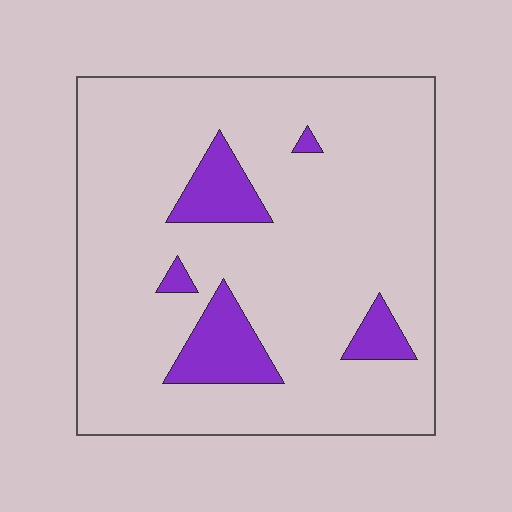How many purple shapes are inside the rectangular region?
5.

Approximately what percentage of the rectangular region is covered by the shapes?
Approximately 10%.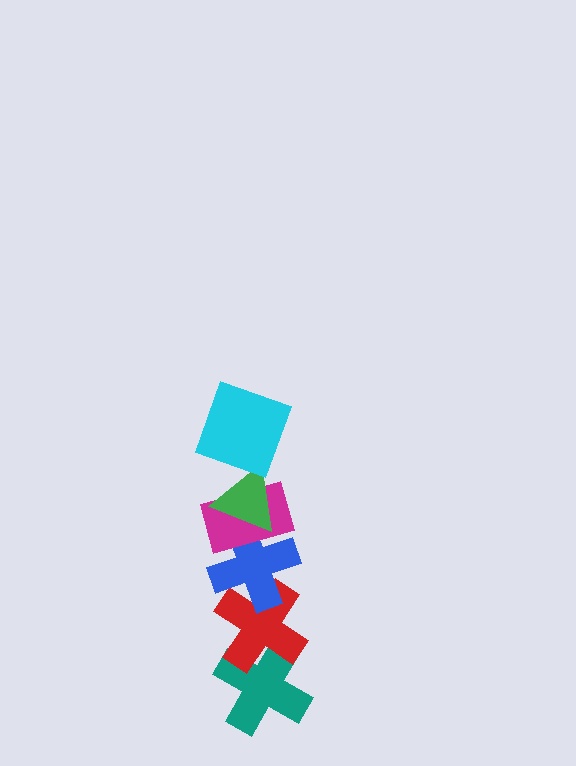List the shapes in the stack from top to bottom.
From top to bottom: the cyan square, the green triangle, the magenta rectangle, the blue cross, the red cross, the teal cross.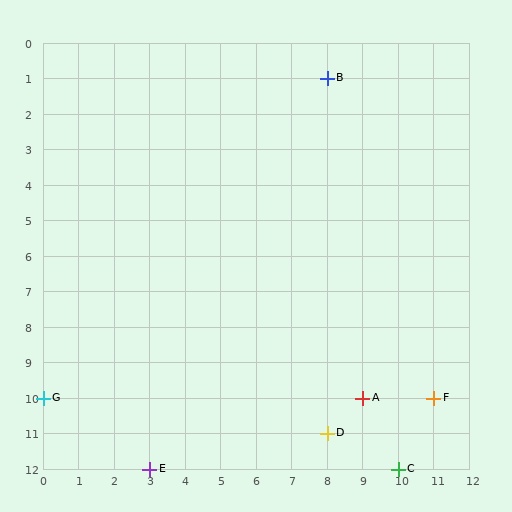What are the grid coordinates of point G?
Point G is at grid coordinates (0, 10).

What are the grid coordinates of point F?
Point F is at grid coordinates (11, 10).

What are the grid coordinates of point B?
Point B is at grid coordinates (8, 1).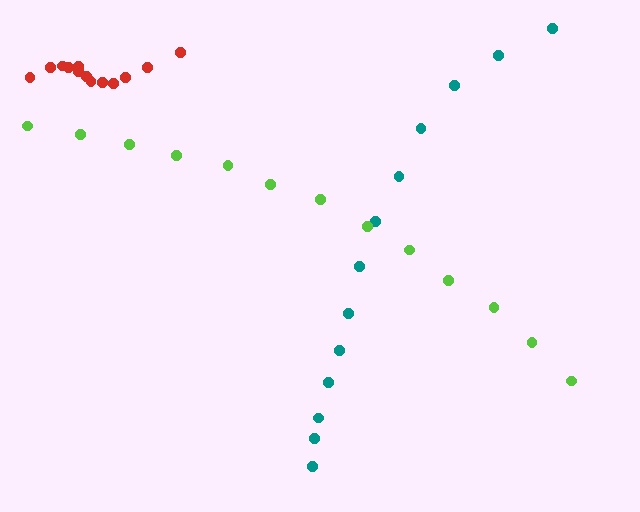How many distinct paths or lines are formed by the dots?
There are 3 distinct paths.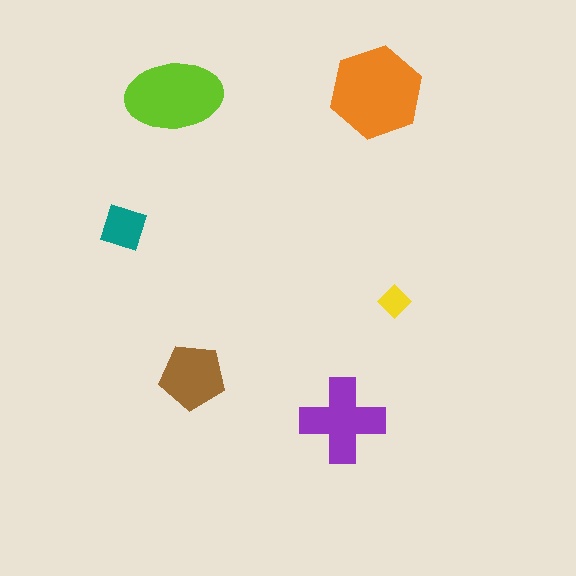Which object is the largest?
The orange hexagon.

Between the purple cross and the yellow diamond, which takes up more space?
The purple cross.